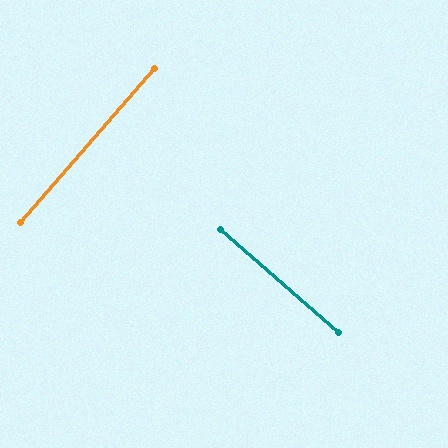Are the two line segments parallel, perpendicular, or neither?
Perpendicular — they meet at approximately 90°.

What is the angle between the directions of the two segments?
Approximately 90 degrees.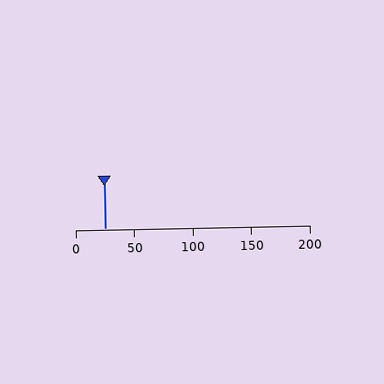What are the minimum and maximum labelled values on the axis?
The axis runs from 0 to 200.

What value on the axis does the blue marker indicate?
The marker indicates approximately 25.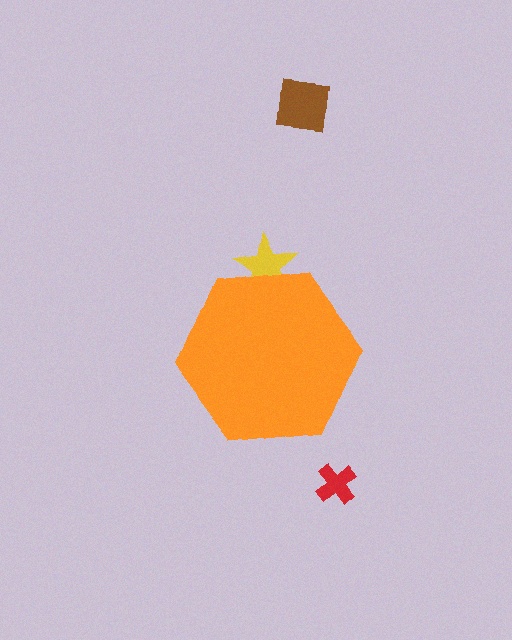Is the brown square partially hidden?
No, the brown square is fully visible.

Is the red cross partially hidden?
No, the red cross is fully visible.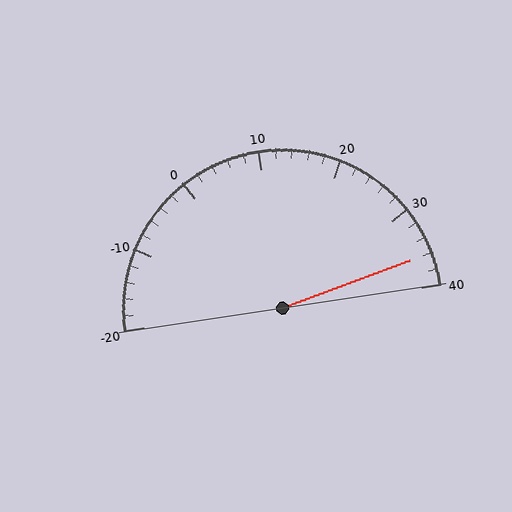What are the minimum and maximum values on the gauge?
The gauge ranges from -20 to 40.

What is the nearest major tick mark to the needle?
The nearest major tick mark is 40.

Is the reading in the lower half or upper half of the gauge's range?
The reading is in the upper half of the range (-20 to 40).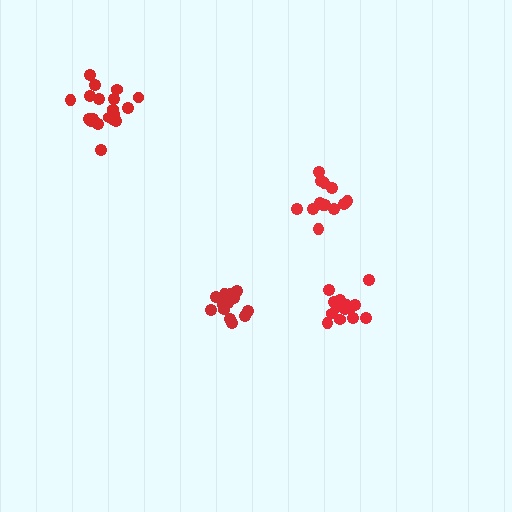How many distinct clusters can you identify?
There are 4 distinct clusters.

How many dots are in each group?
Group 1: 13 dots, Group 2: 19 dots, Group 3: 15 dots, Group 4: 13 dots (60 total).